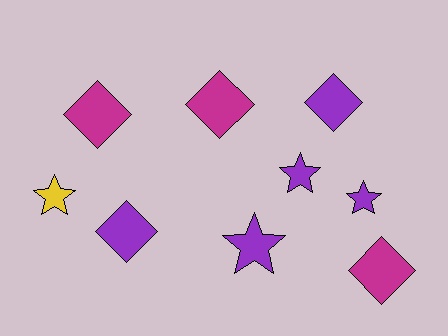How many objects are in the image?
There are 9 objects.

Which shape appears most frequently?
Diamond, with 5 objects.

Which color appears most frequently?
Purple, with 5 objects.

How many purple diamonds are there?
There are 2 purple diamonds.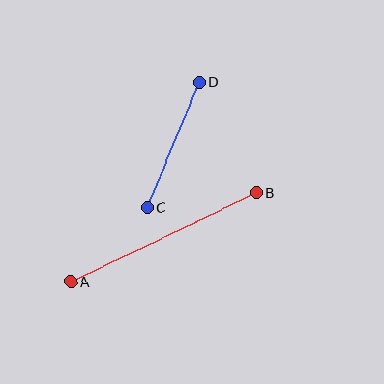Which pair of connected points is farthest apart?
Points A and B are farthest apart.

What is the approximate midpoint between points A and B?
The midpoint is at approximately (163, 237) pixels.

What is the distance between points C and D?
The distance is approximately 136 pixels.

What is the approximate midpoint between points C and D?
The midpoint is at approximately (173, 145) pixels.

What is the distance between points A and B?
The distance is approximately 206 pixels.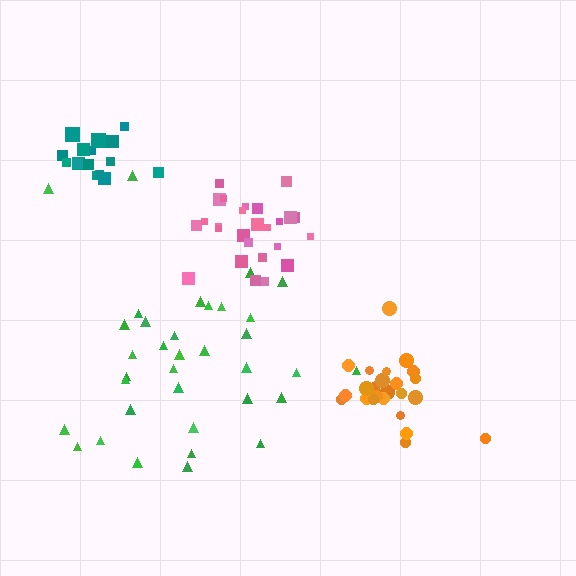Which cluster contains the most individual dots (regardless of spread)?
Green (35).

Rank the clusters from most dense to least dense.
orange, teal, pink, green.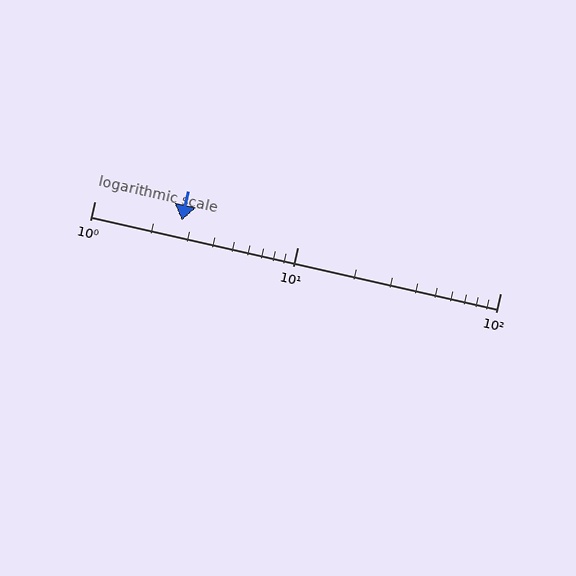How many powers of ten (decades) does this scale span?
The scale spans 2 decades, from 1 to 100.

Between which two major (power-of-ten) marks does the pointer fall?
The pointer is between 1 and 10.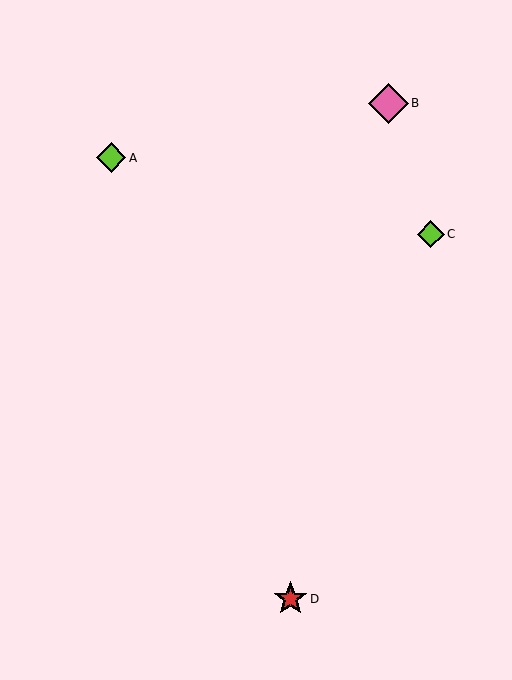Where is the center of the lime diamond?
The center of the lime diamond is at (111, 158).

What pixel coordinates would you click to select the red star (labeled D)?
Click at (290, 599) to select the red star D.